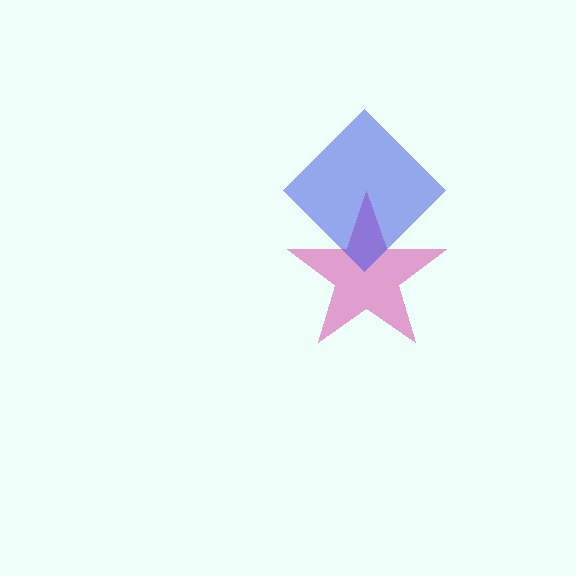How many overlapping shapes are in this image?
There are 2 overlapping shapes in the image.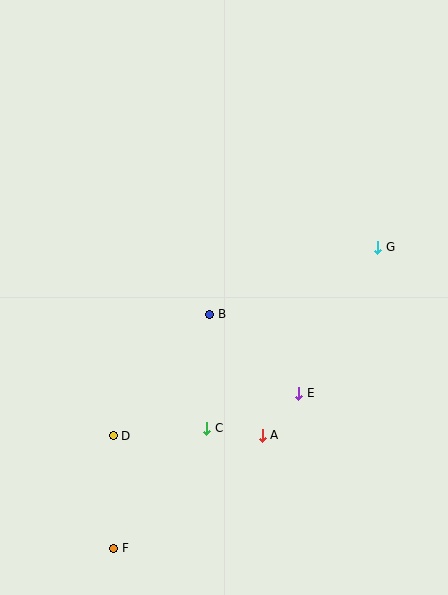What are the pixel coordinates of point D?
Point D is at (113, 436).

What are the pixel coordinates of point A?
Point A is at (262, 435).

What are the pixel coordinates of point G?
Point G is at (378, 247).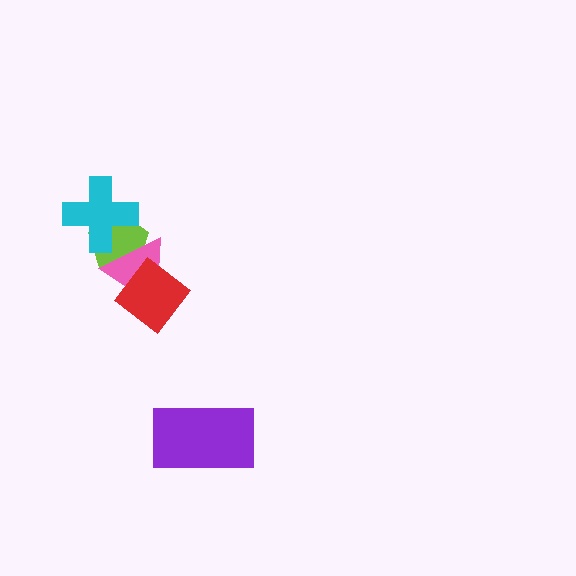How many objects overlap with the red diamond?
1 object overlaps with the red diamond.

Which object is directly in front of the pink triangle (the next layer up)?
The red diamond is directly in front of the pink triangle.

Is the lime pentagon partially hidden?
Yes, it is partially covered by another shape.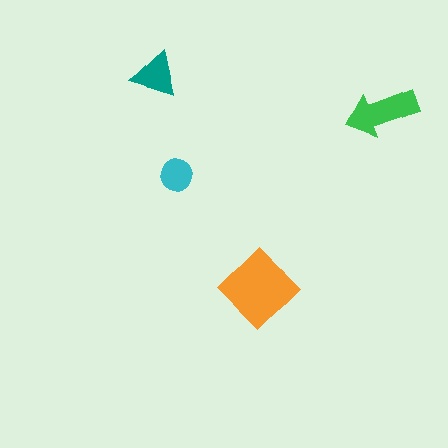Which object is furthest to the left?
The teal triangle is leftmost.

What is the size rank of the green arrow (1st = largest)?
2nd.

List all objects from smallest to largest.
The cyan circle, the teal triangle, the green arrow, the orange diamond.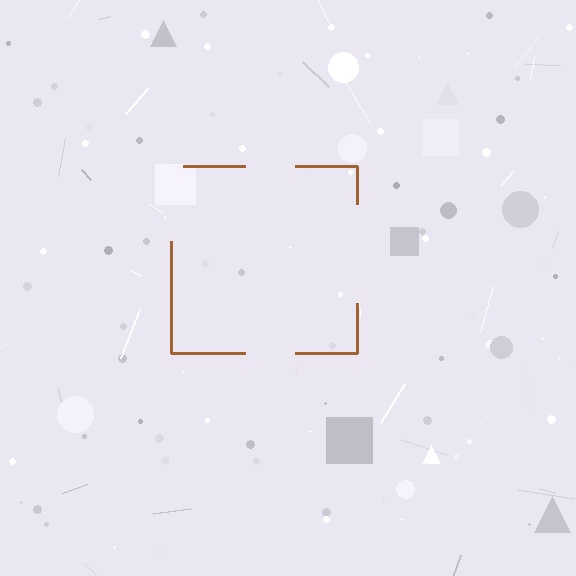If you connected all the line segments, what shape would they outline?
They would outline a square.